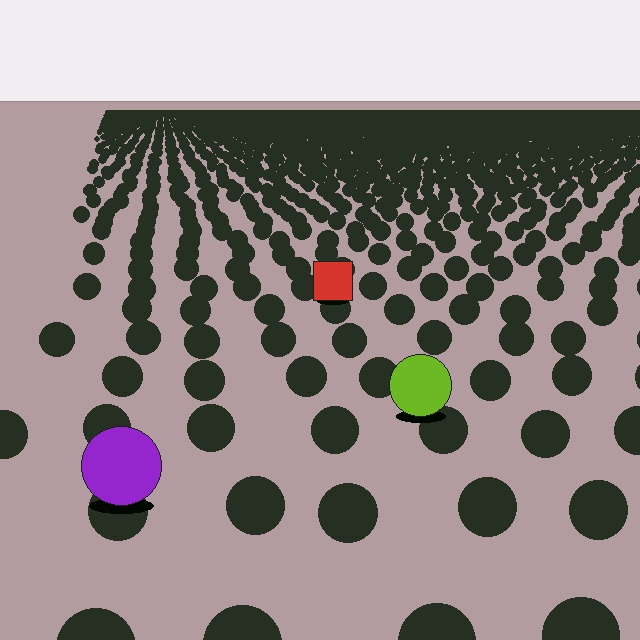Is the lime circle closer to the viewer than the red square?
Yes. The lime circle is closer — you can tell from the texture gradient: the ground texture is coarser near it.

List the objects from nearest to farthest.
From nearest to farthest: the purple circle, the lime circle, the red square.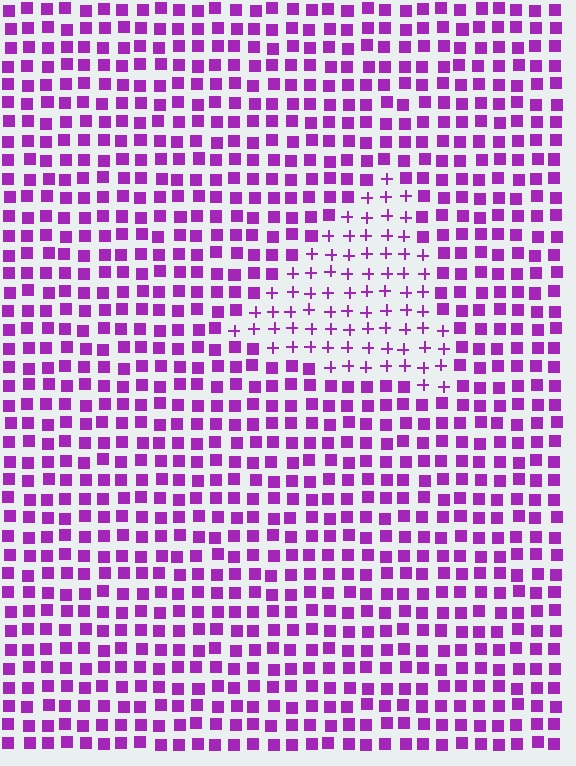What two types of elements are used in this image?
The image uses plus signs inside the triangle region and squares outside it.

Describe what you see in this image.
The image is filled with small purple elements arranged in a uniform grid. A triangle-shaped region contains plus signs, while the surrounding area contains squares. The boundary is defined purely by the change in element shape.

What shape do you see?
I see a triangle.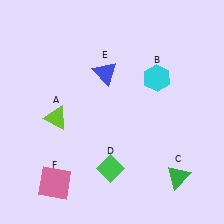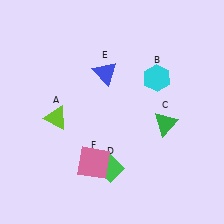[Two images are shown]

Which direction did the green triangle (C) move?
The green triangle (C) moved up.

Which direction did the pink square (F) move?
The pink square (F) moved right.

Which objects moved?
The objects that moved are: the green triangle (C), the pink square (F).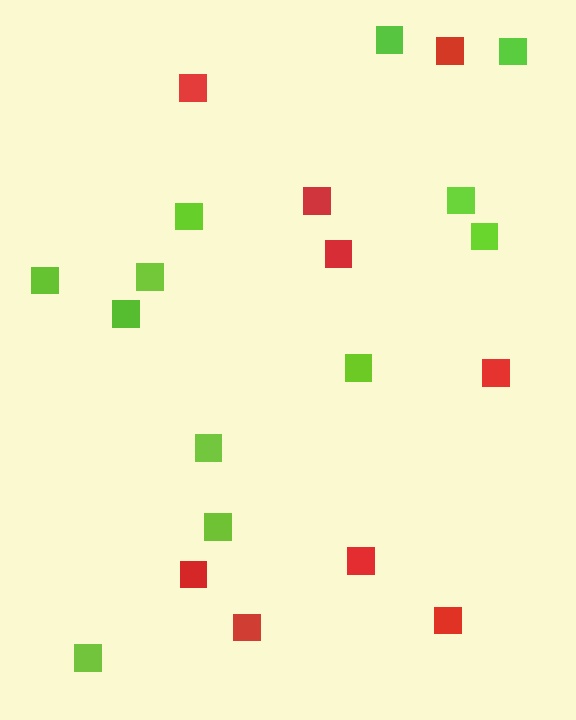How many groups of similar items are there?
There are 2 groups: one group of red squares (9) and one group of lime squares (12).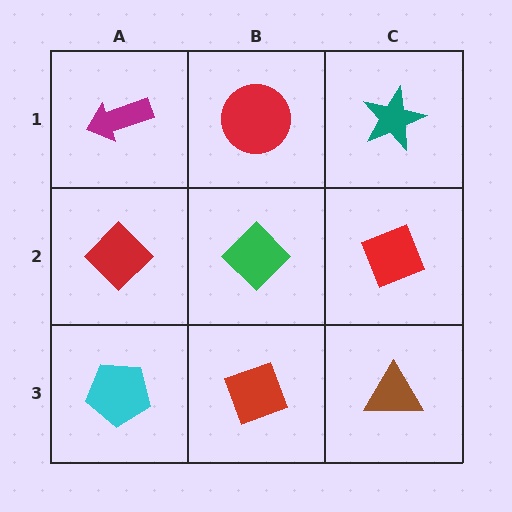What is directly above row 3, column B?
A green diamond.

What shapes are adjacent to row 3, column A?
A red diamond (row 2, column A), a red diamond (row 3, column B).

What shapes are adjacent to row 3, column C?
A red diamond (row 2, column C), a red diamond (row 3, column B).